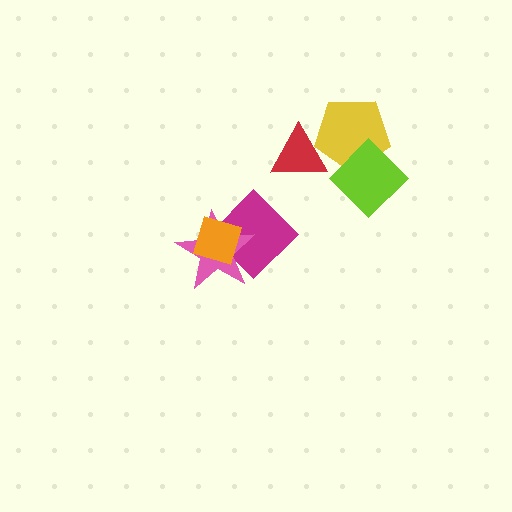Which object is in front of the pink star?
The orange diamond is in front of the pink star.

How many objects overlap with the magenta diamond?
2 objects overlap with the magenta diamond.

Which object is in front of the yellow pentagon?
The lime diamond is in front of the yellow pentagon.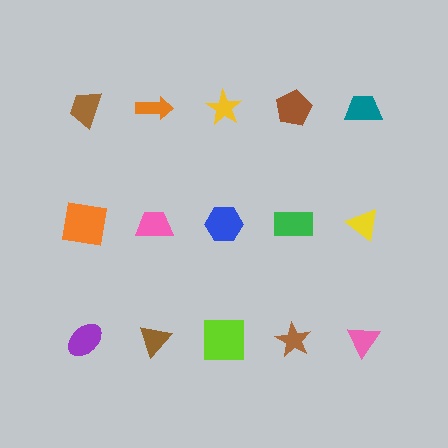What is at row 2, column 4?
A green rectangle.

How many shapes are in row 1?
5 shapes.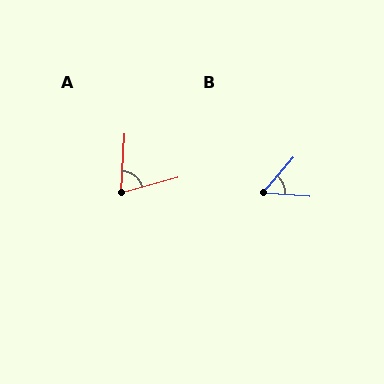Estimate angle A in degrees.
Approximately 71 degrees.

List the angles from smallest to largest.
B (54°), A (71°).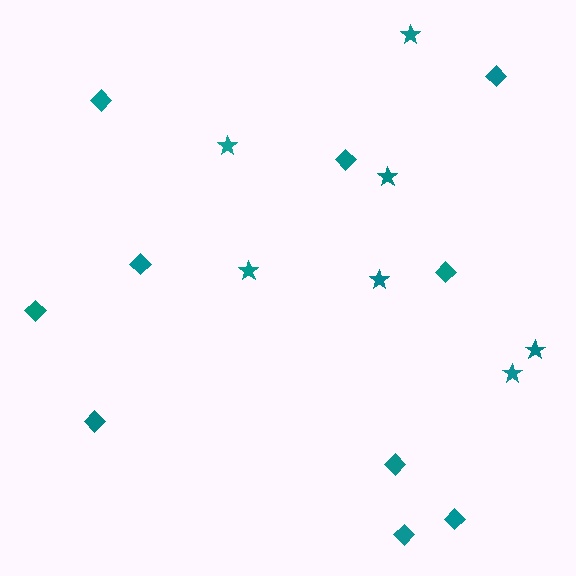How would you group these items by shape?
There are 2 groups: one group of diamonds (10) and one group of stars (7).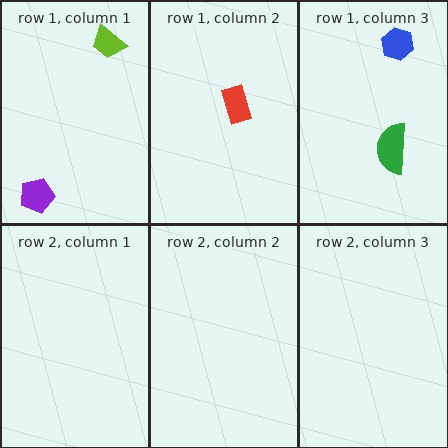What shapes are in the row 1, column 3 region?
The blue hexagon, the green semicircle.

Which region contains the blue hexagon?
The row 1, column 3 region.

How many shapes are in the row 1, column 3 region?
2.